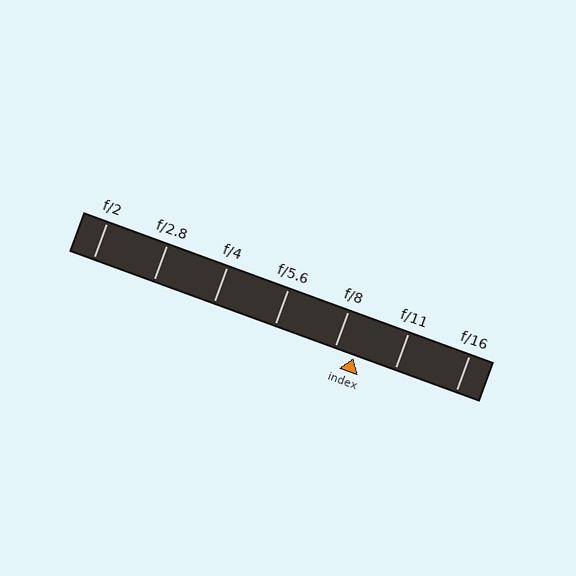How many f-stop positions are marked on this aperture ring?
There are 7 f-stop positions marked.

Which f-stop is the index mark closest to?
The index mark is closest to f/8.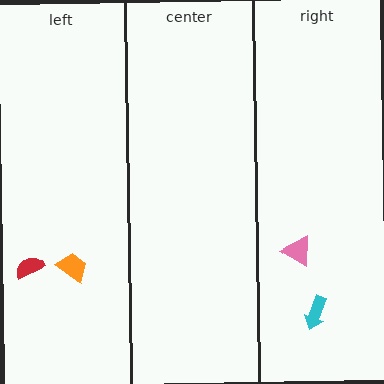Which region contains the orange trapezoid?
The left region.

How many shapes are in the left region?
2.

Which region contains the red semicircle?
The left region.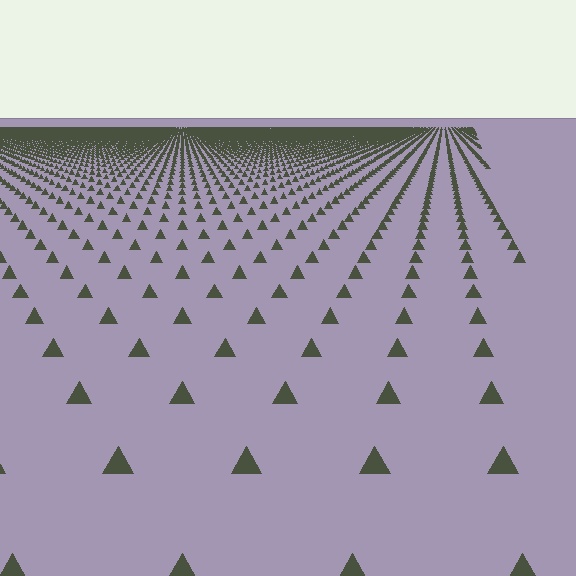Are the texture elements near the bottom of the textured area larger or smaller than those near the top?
Larger. Near the bottom, elements are closer to the viewer and appear at a bigger on-screen size.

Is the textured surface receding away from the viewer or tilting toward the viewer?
The surface is receding away from the viewer. Texture elements get smaller and denser toward the top.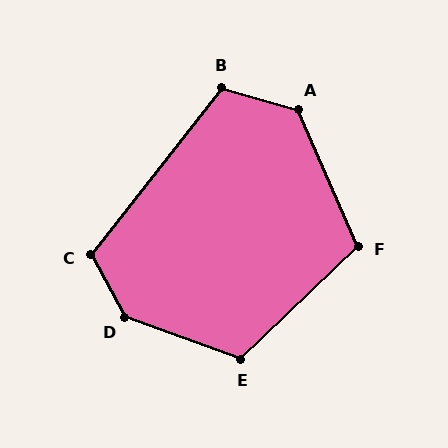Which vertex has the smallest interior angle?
F, at approximately 110 degrees.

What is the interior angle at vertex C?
Approximately 114 degrees (obtuse).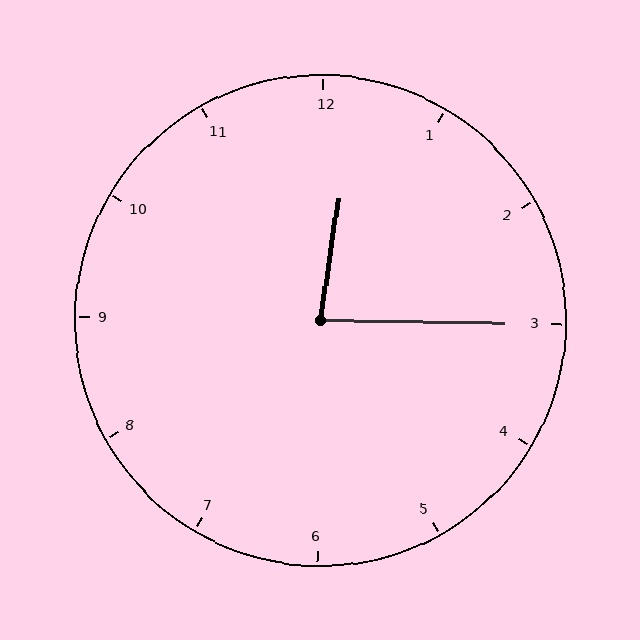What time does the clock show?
12:15.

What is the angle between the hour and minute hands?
Approximately 82 degrees.